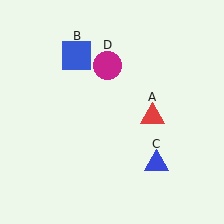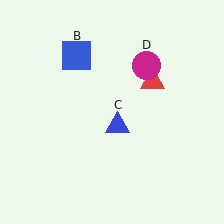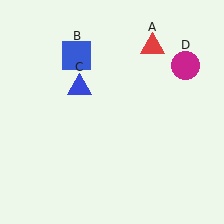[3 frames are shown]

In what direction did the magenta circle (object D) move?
The magenta circle (object D) moved right.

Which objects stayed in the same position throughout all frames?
Blue square (object B) remained stationary.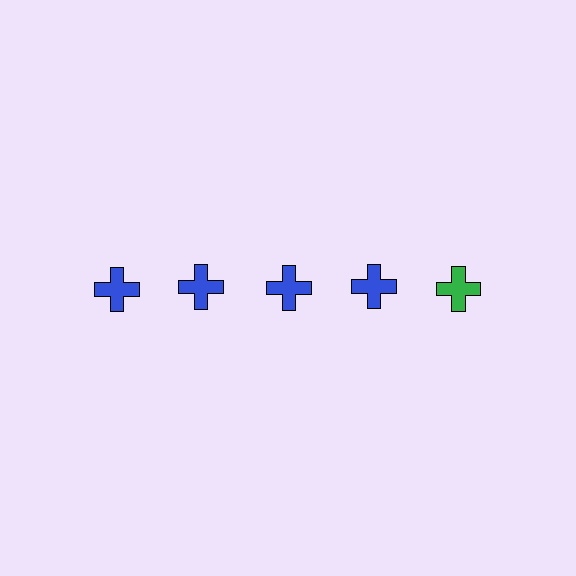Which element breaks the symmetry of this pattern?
The green cross in the top row, rightmost column breaks the symmetry. All other shapes are blue crosses.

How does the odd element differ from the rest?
It has a different color: green instead of blue.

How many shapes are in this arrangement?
There are 5 shapes arranged in a grid pattern.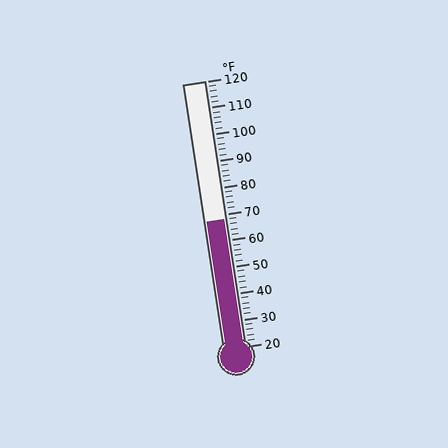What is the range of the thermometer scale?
The thermometer scale ranges from 20°F to 120°F.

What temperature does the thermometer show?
The thermometer shows approximately 68°F.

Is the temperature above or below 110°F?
The temperature is below 110°F.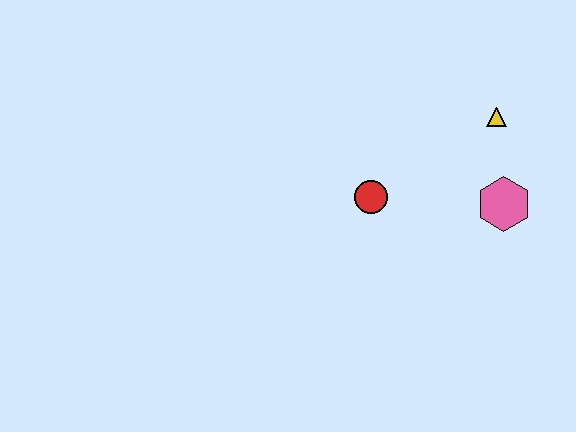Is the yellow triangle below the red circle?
No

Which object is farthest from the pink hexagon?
The red circle is farthest from the pink hexagon.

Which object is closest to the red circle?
The pink hexagon is closest to the red circle.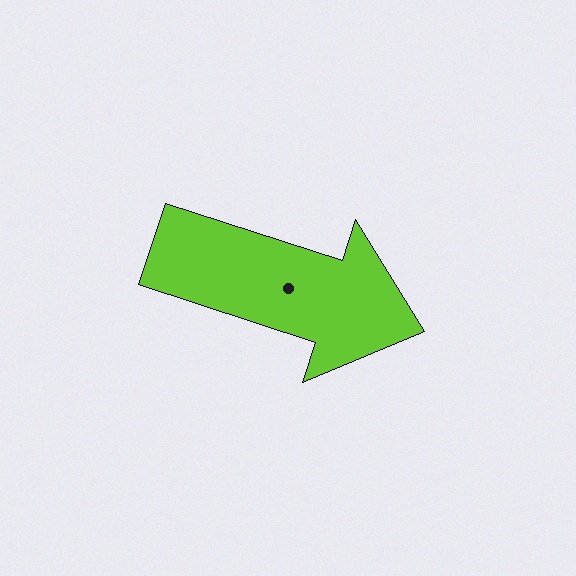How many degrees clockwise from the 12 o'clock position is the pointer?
Approximately 108 degrees.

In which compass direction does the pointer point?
East.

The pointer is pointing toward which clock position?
Roughly 4 o'clock.